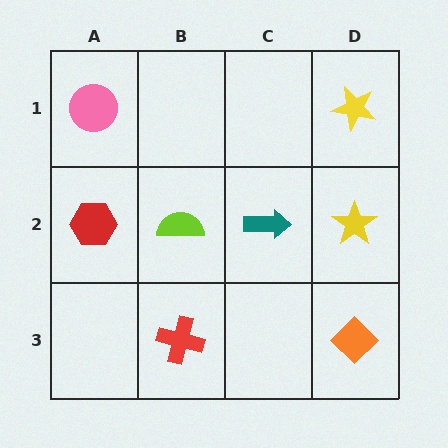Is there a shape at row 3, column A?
No, that cell is empty.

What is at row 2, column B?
A lime semicircle.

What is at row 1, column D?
A yellow star.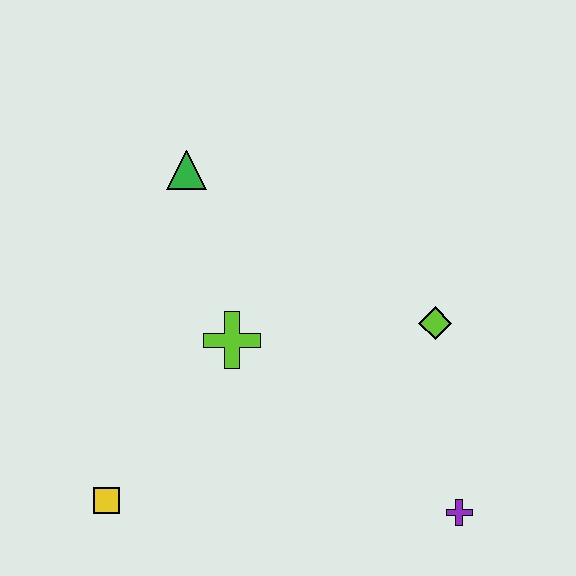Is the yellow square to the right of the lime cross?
No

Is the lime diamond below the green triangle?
Yes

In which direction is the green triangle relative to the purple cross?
The green triangle is above the purple cross.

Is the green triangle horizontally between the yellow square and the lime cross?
Yes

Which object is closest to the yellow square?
The lime cross is closest to the yellow square.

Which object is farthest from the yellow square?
The lime diamond is farthest from the yellow square.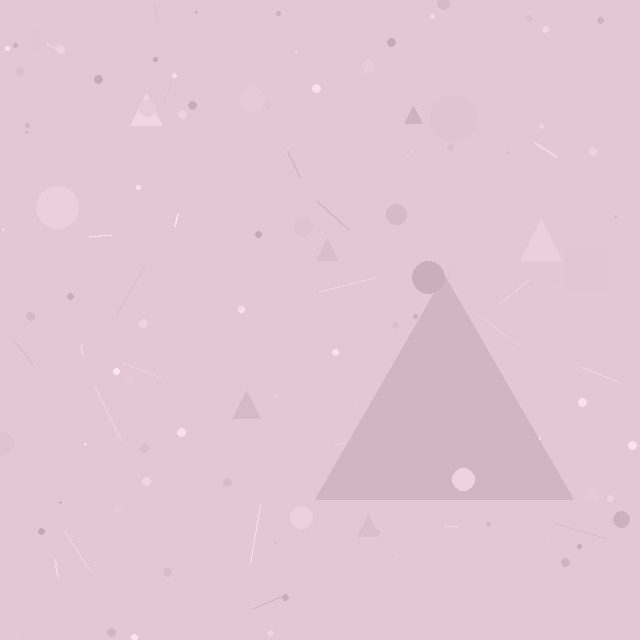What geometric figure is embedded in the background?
A triangle is embedded in the background.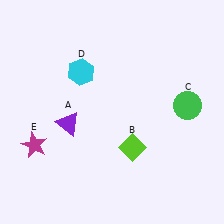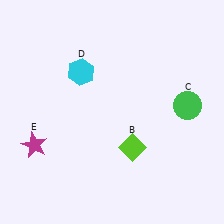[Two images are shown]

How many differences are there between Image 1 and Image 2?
There is 1 difference between the two images.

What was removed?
The purple triangle (A) was removed in Image 2.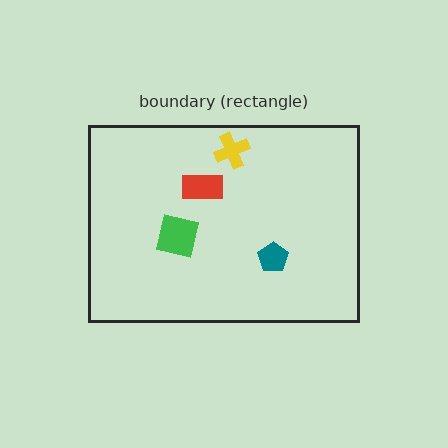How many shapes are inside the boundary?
4 inside, 0 outside.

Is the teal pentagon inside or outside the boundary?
Inside.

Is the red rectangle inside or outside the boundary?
Inside.